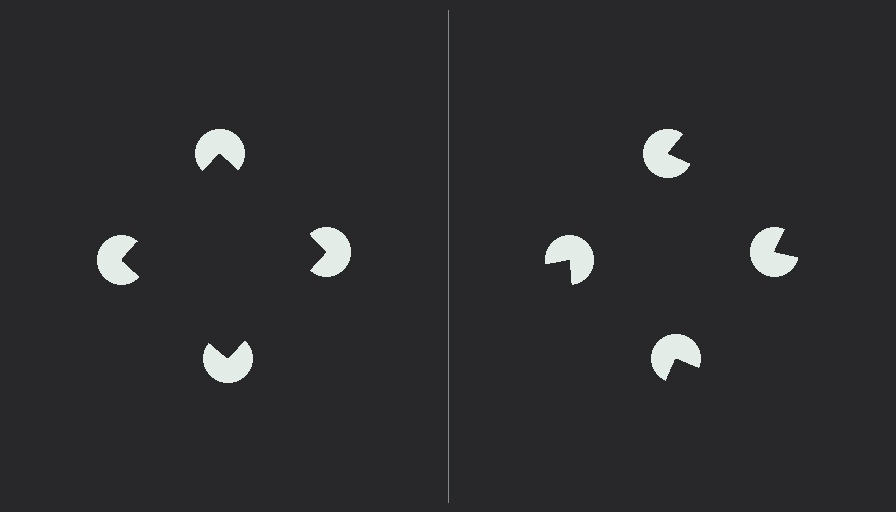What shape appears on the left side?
An illusory square.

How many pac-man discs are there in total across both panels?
8 — 4 on each side.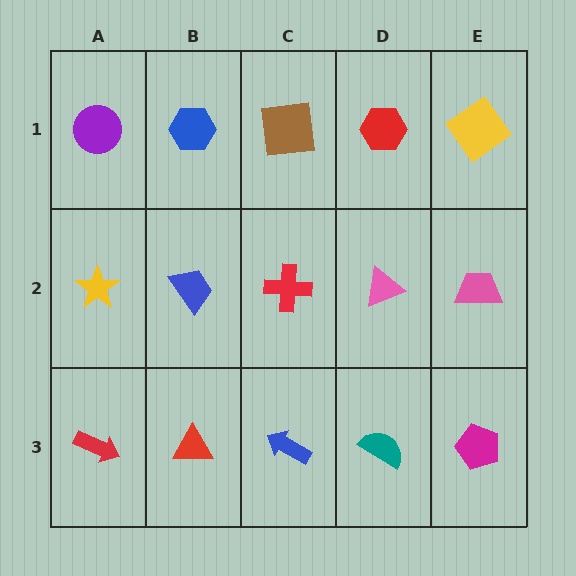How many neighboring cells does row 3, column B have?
3.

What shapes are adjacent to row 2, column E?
A yellow diamond (row 1, column E), a magenta pentagon (row 3, column E), a pink triangle (row 2, column D).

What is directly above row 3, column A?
A yellow star.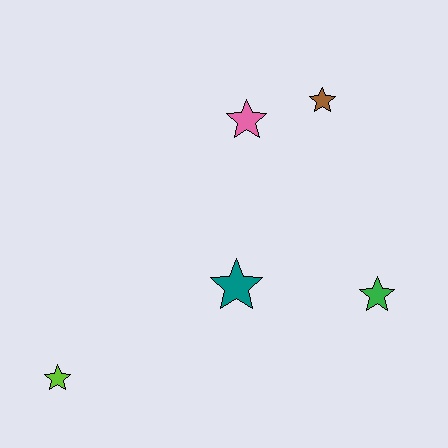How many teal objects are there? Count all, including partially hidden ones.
There is 1 teal object.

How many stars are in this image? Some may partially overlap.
There are 5 stars.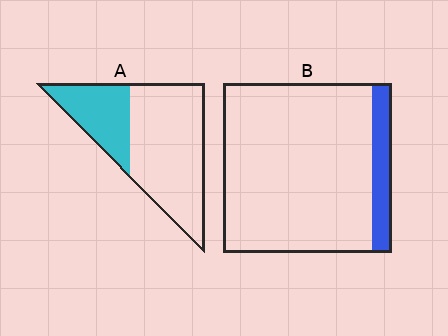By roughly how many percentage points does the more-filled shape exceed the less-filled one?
By roughly 20 percentage points (A over B).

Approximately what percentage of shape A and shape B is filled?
A is approximately 30% and B is approximately 10%.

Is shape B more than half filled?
No.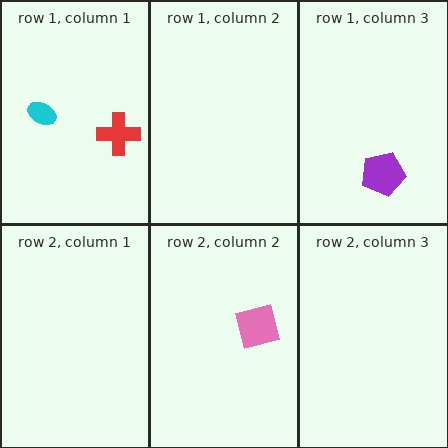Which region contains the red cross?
The row 1, column 1 region.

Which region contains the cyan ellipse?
The row 1, column 1 region.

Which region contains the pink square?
The row 2, column 2 region.